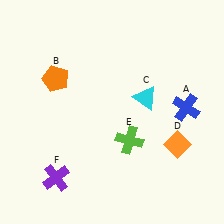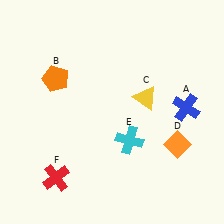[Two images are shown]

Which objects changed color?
C changed from cyan to yellow. E changed from lime to cyan. F changed from purple to red.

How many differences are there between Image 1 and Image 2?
There are 3 differences between the two images.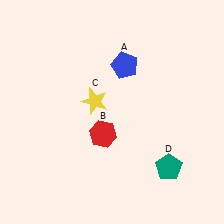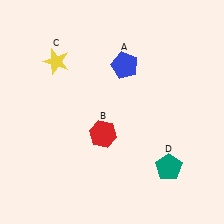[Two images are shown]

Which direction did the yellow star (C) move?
The yellow star (C) moved up.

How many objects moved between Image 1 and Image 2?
1 object moved between the two images.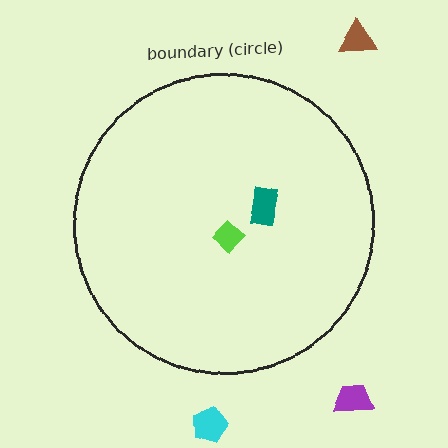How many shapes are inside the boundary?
2 inside, 3 outside.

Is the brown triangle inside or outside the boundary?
Outside.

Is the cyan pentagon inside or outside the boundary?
Outside.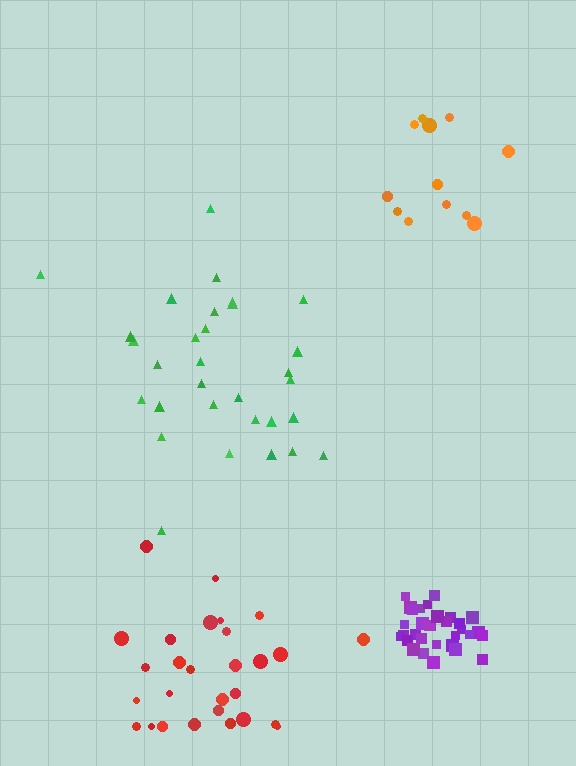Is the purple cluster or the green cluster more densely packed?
Purple.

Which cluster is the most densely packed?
Purple.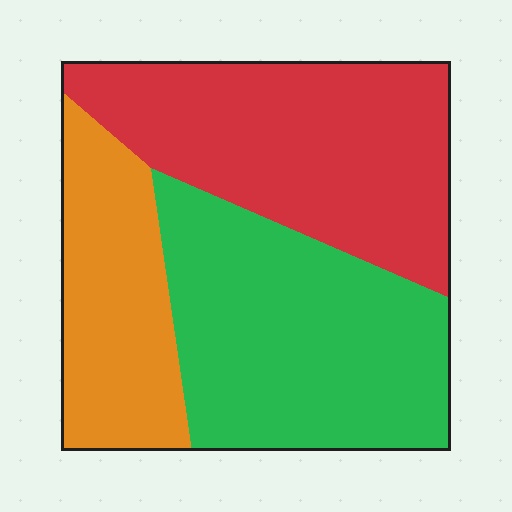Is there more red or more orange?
Red.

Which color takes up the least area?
Orange, at roughly 25%.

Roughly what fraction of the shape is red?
Red covers 38% of the shape.